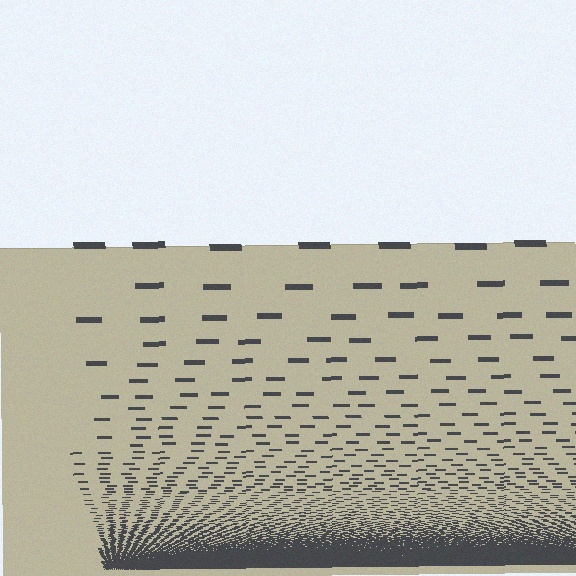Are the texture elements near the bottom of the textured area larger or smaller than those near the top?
Smaller. The gradient is inverted — elements near the bottom are smaller and denser.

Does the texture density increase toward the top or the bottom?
Density increases toward the bottom.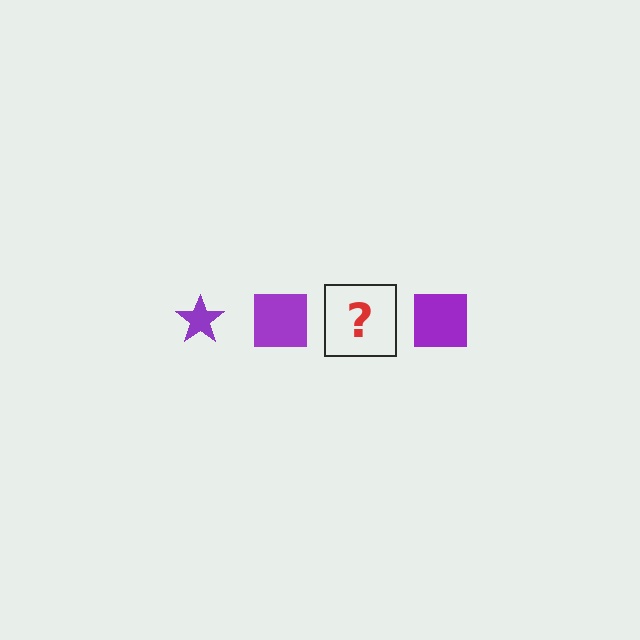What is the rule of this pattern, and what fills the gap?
The rule is that the pattern cycles through star, square shapes in purple. The gap should be filled with a purple star.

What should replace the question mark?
The question mark should be replaced with a purple star.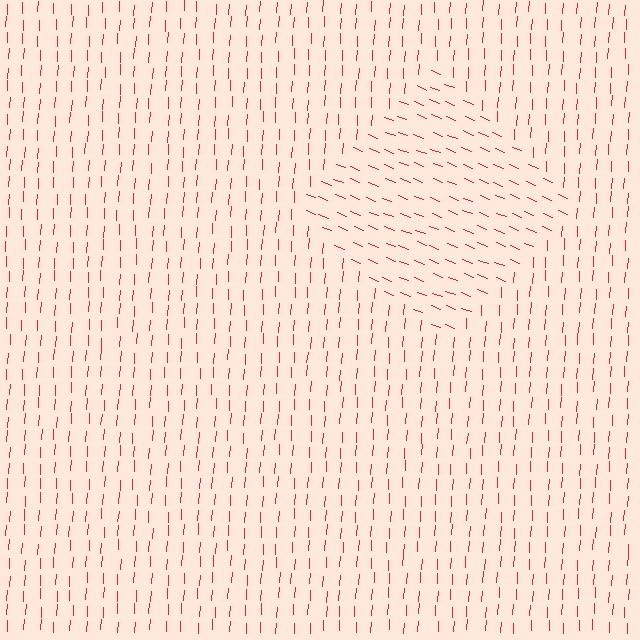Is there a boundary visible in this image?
Yes, there is a texture boundary formed by a change in line orientation.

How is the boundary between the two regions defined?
The boundary is defined purely by a change in line orientation (approximately 72 degrees difference). All lines are the same color and thickness.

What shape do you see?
I see a diamond.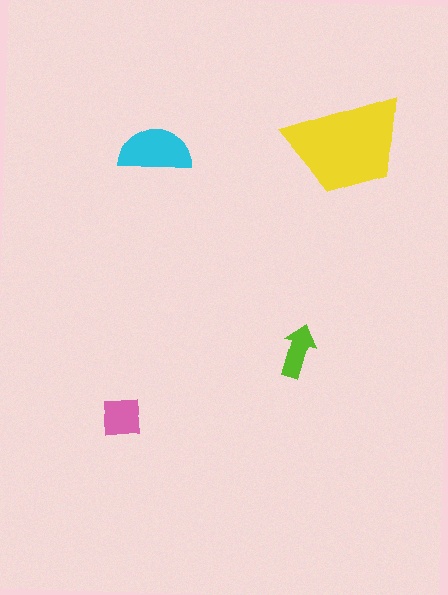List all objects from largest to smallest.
The yellow trapezoid, the cyan semicircle, the pink square, the lime arrow.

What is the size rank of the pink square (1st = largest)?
3rd.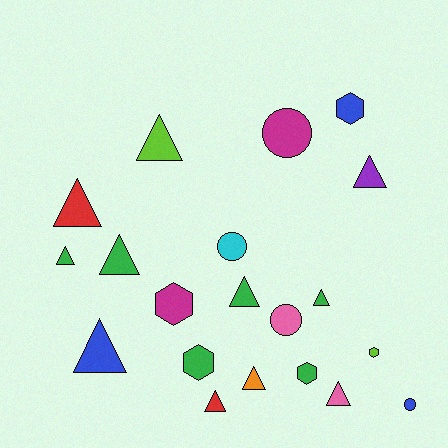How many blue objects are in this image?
There are 3 blue objects.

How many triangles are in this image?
There are 11 triangles.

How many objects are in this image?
There are 20 objects.